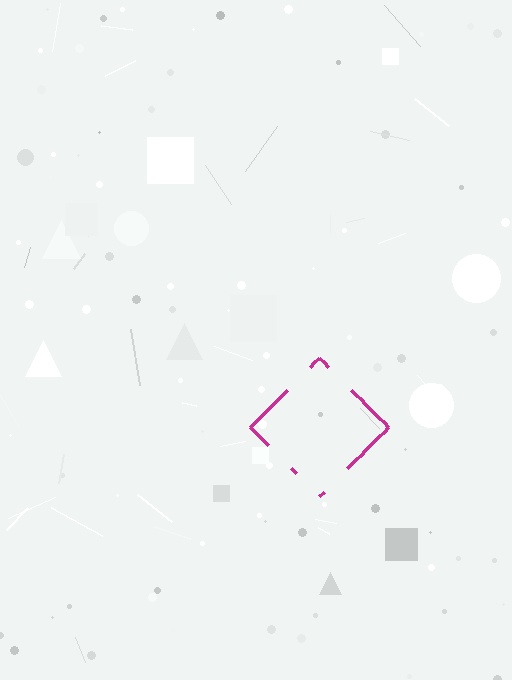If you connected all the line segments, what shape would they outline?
They would outline a diamond.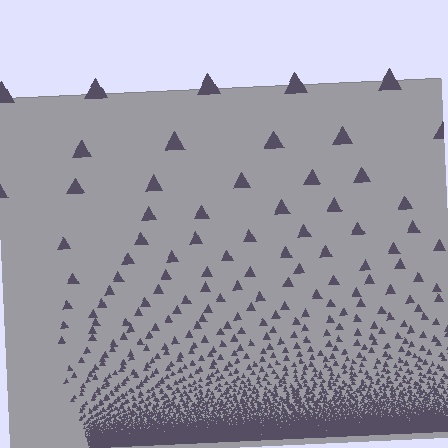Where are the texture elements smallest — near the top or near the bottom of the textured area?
Near the bottom.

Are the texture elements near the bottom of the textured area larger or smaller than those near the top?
Smaller. The gradient is inverted — elements near the bottom are smaller and denser.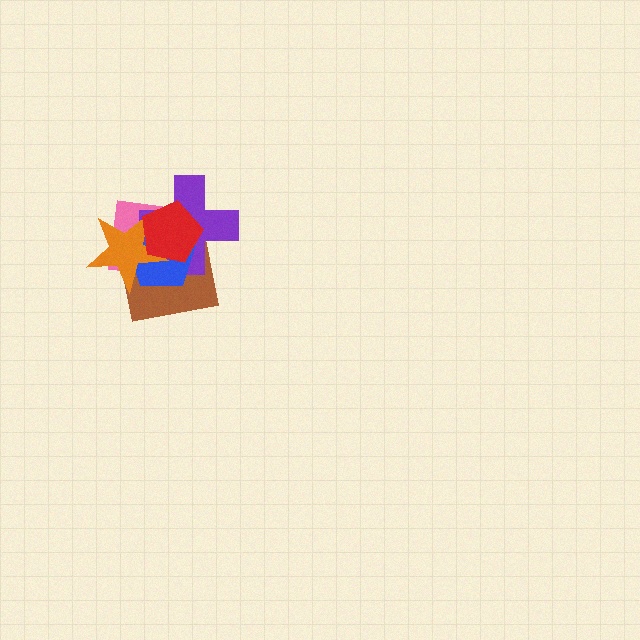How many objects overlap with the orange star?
5 objects overlap with the orange star.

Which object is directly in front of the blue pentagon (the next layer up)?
The orange star is directly in front of the blue pentagon.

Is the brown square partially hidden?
Yes, it is partially covered by another shape.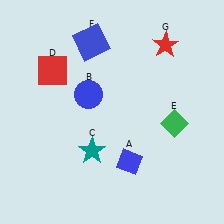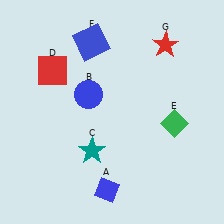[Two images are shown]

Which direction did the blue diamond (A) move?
The blue diamond (A) moved down.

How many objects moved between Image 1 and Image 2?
1 object moved between the two images.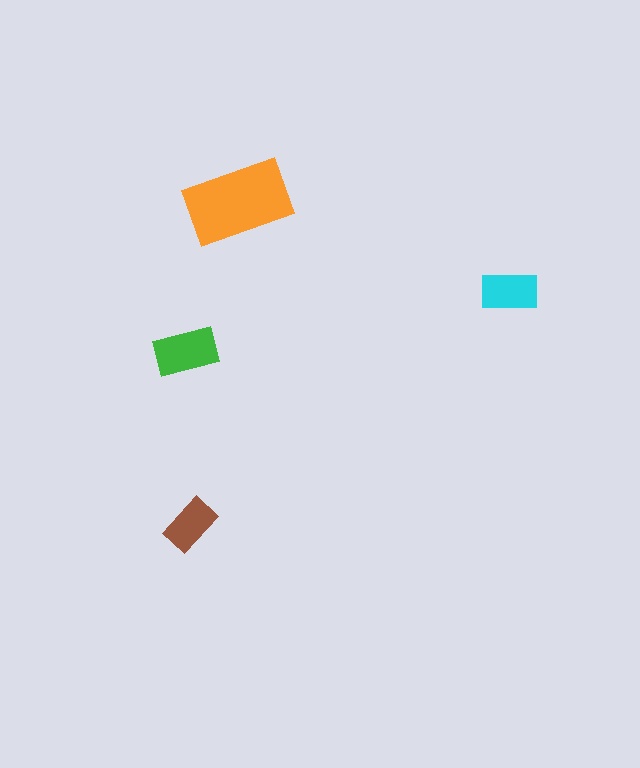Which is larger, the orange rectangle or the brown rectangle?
The orange one.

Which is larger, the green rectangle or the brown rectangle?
The green one.